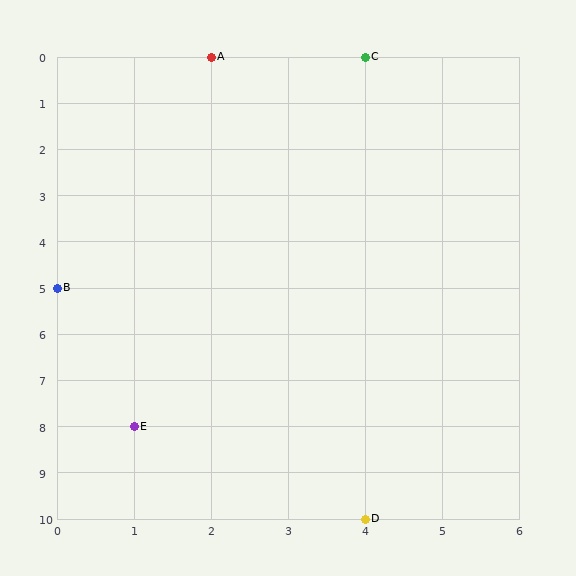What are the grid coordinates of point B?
Point B is at grid coordinates (0, 5).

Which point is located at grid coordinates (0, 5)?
Point B is at (0, 5).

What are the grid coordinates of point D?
Point D is at grid coordinates (4, 10).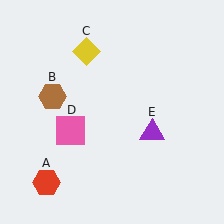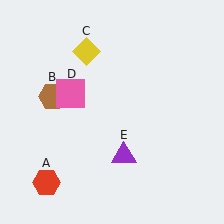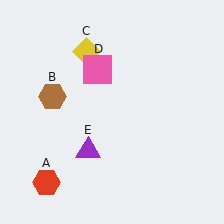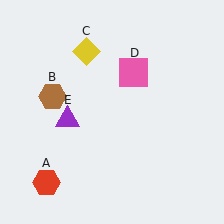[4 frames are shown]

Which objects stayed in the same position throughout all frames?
Red hexagon (object A) and brown hexagon (object B) and yellow diamond (object C) remained stationary.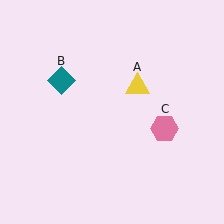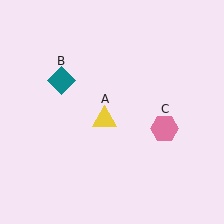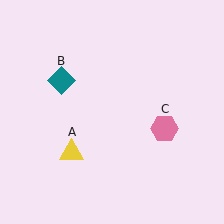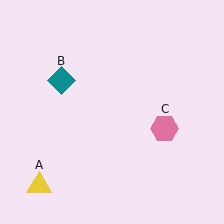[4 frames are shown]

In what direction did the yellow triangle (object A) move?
The yellow triangle (object A) moved down and to the left.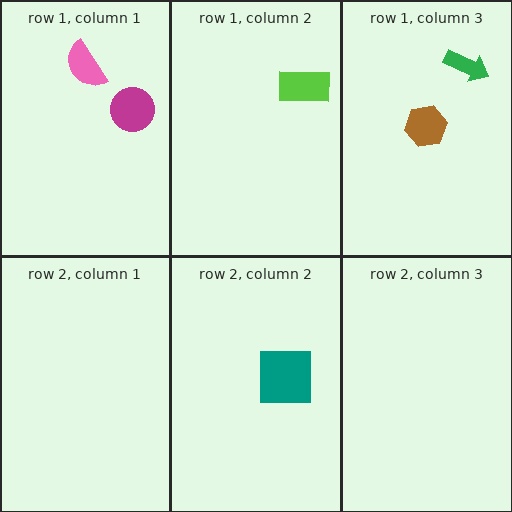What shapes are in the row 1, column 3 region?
The brown hexagon, the green arrow.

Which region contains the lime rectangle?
The row 1, column 2 region.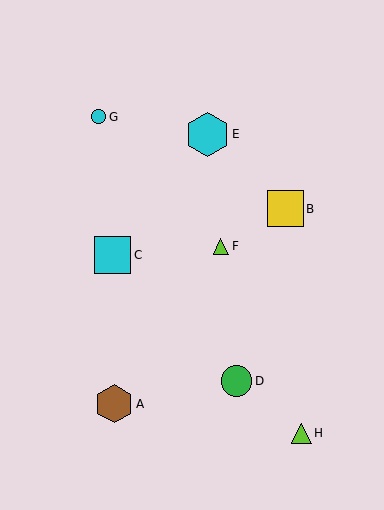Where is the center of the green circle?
The center of the green circle is at (237, 381).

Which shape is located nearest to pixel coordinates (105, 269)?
The cyan square (labeled C) at (113, 255) is nearest to that location.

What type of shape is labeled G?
Shape G is a cyan circle.